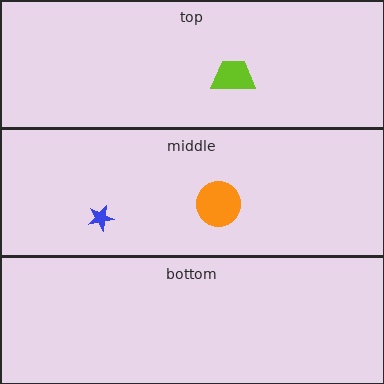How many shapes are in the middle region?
2.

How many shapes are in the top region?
1.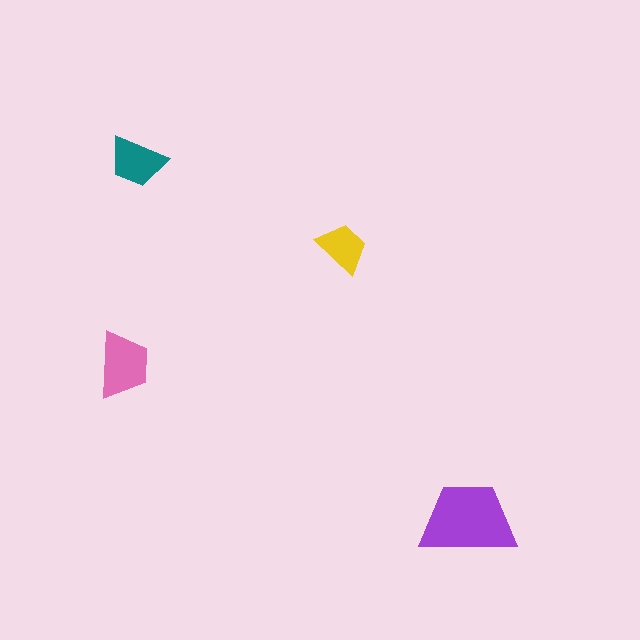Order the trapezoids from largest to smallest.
the purple one, the pink one, the teal one, the yellow one.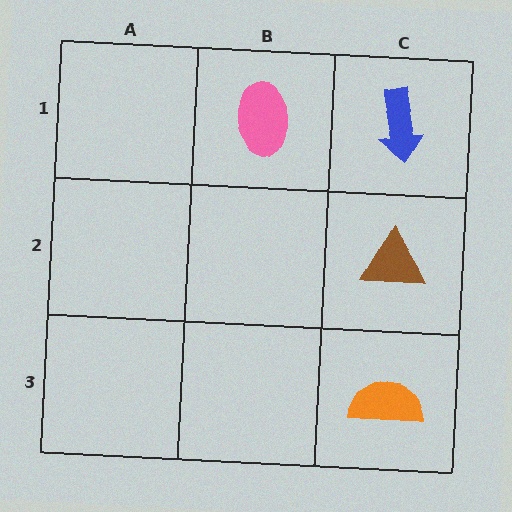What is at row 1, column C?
A blue arrow.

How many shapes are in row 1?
2 shapes.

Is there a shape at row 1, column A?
No, that cell is empty.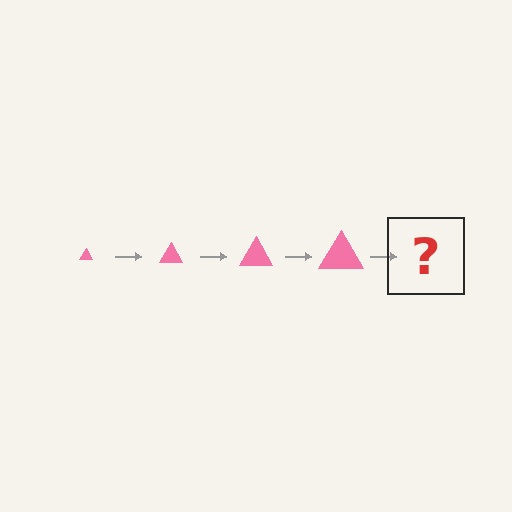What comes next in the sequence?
The next element should be a pink triangle, larger than the previous one.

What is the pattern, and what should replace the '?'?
The pattern is that the triangle gets progressively larger each step. The '?' should be a pink triangle, larger than the previous one.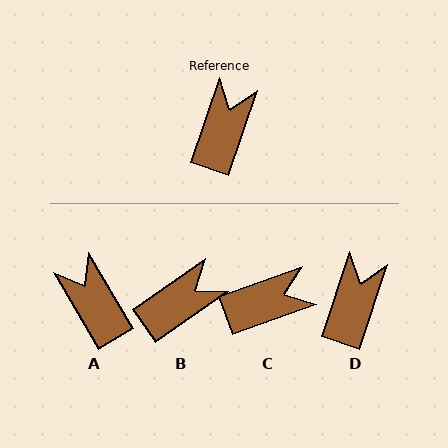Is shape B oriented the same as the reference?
No, it is off by about 36 degrees.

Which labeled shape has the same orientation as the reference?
D.